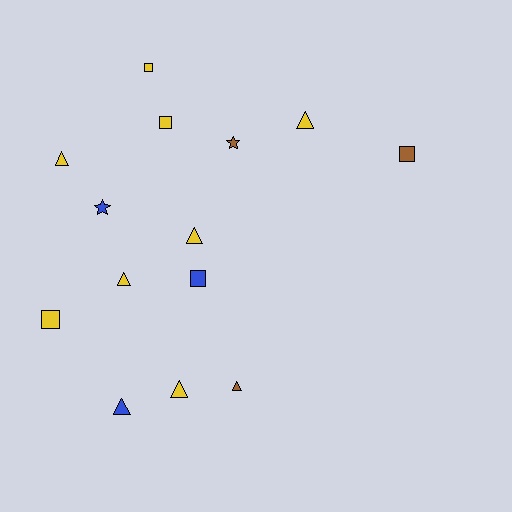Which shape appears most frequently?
Triangle, with 7 objects.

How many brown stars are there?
There is 1 brown star.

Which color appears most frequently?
Yellow, with 8 objects.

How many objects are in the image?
There are 14 objects.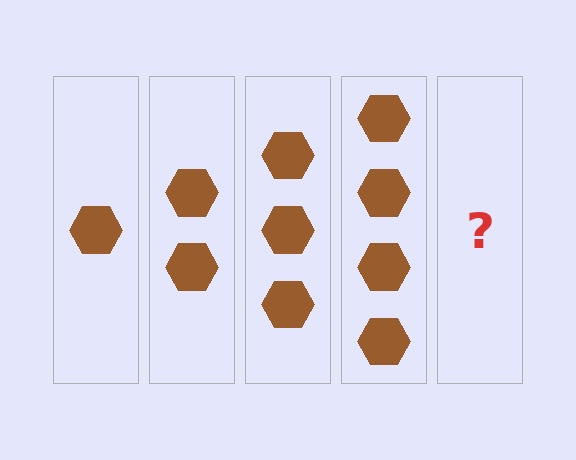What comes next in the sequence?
The next element should be 5 hexagons.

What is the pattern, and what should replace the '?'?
The pattern is that each step adds one more hexagon. The '?' should be 5 hexagons.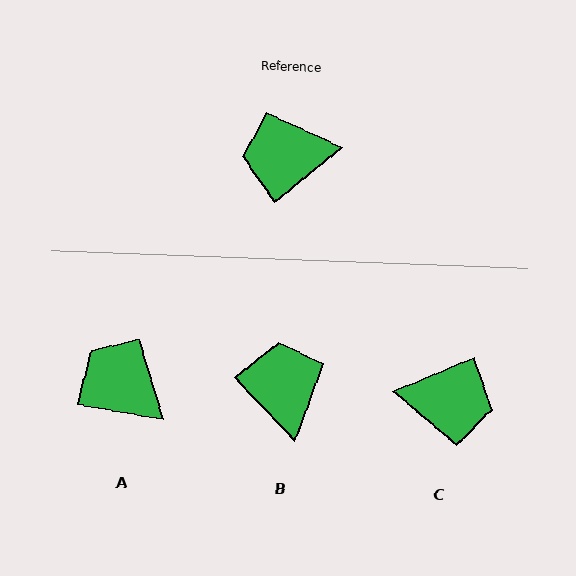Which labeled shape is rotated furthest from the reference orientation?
C, about 164 degrees away.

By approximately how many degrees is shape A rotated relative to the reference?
Approximately 49 degrees clockwise.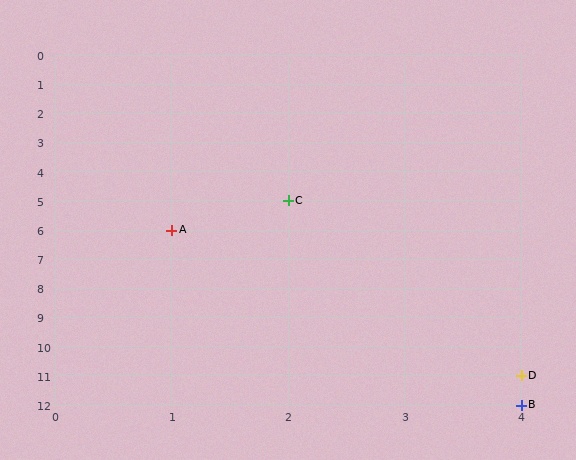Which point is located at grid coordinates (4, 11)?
Point D is at (4, 11).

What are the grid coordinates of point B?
Point B is at grid coordinates (4, 12).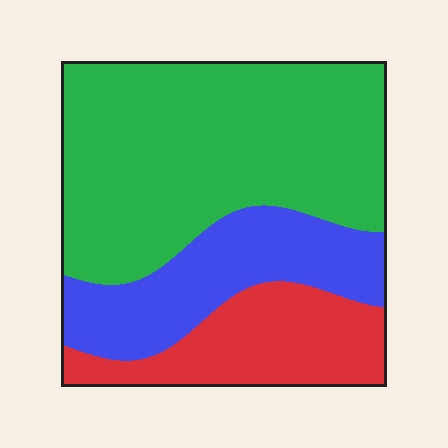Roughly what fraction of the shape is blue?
Blue takes up less than a quarter of the shape.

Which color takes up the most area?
Green, at roughly 55%.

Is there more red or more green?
Green.